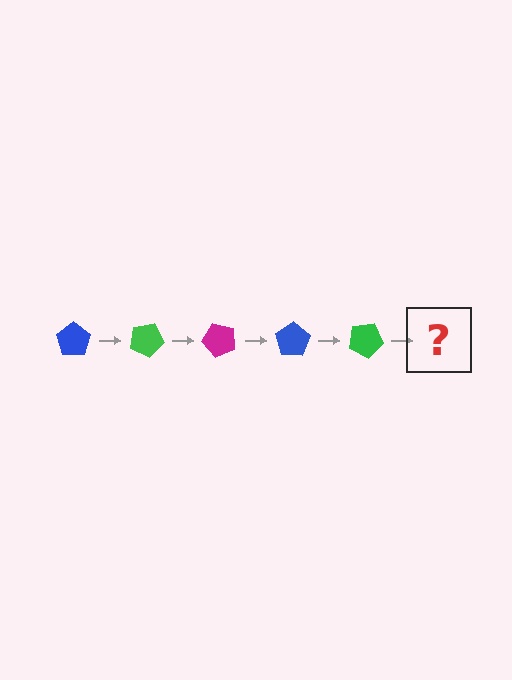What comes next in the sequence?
The next element should be a magenta pentagon, rotated 125 degrees from the start.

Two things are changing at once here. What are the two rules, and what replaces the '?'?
The two rules are that it rotates 25 degrees each step and the color cycles through blue, green, and magenta. The '?' should be a magenta pentagon, rotated 125 degrees from the start.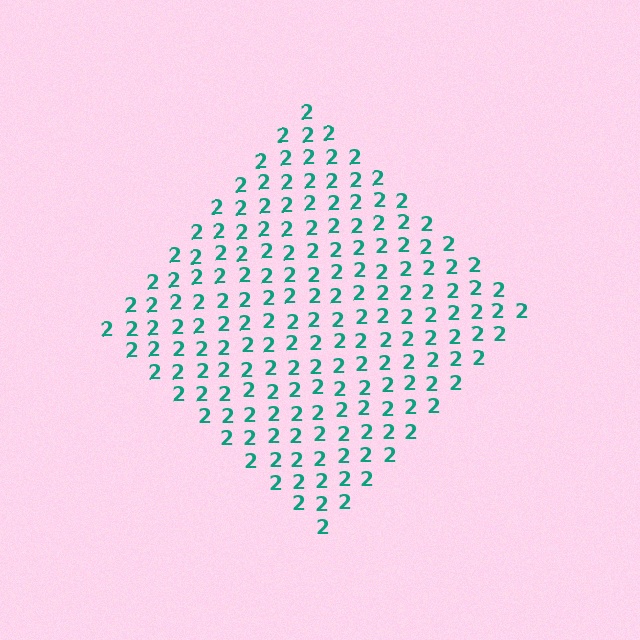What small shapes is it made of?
It is made of small digit 2's.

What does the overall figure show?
The overall figure shows a diamond.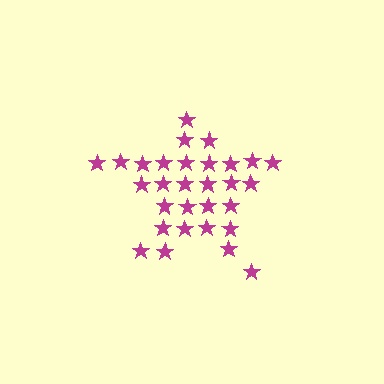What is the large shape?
The large shape is a star.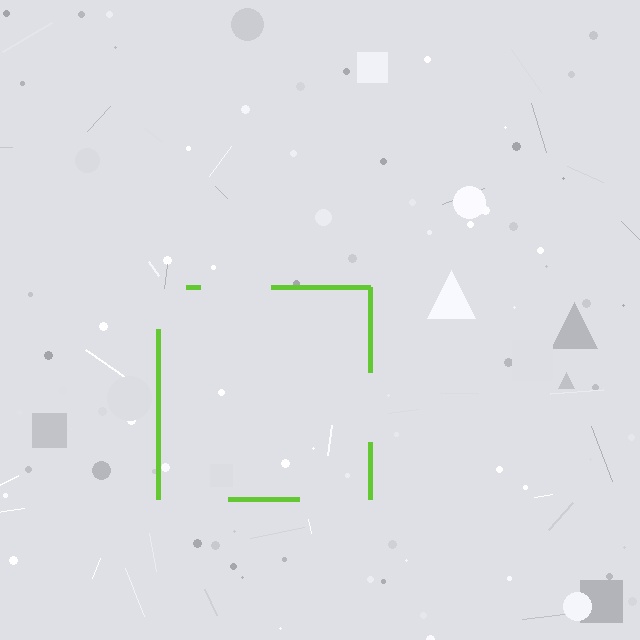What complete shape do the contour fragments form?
The contour fragments form a square.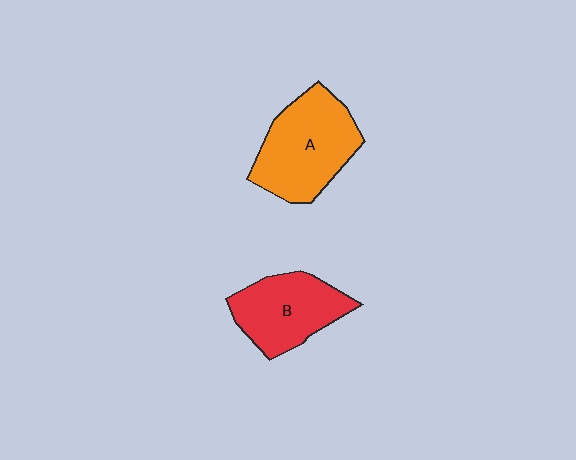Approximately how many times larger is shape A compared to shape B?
Approximately 1.2 times.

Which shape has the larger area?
Shape A (orange).